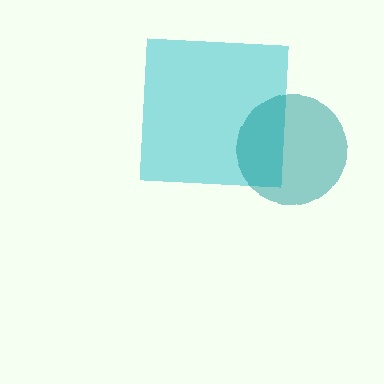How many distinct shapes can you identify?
There are 2 distinct shapes: a cyan square, a teal circle.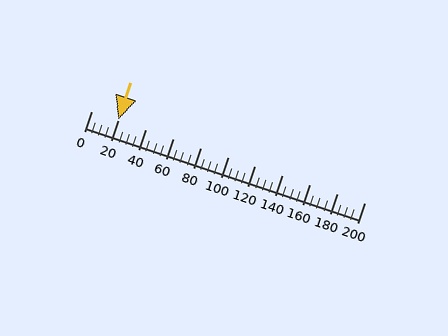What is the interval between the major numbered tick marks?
The major tick marks are spaced 20 units apart.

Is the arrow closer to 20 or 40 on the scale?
The arrow is closer to 20.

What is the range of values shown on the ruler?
The ruler shows values from 0 to 200.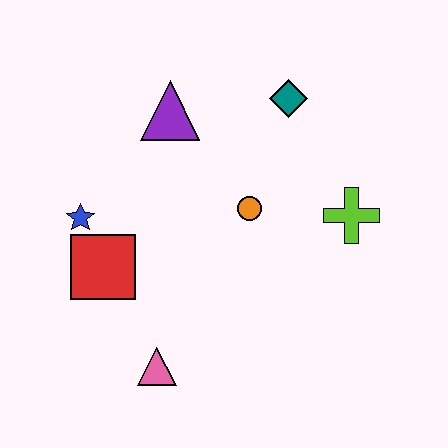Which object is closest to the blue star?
The red square is closest to the blue star.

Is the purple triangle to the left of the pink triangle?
No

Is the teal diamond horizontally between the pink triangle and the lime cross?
Yes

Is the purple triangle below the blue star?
No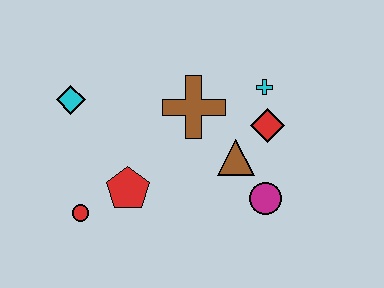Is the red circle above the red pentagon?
No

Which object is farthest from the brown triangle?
The cyan diamond is farthest from the brown triangle.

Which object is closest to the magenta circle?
The brown triangle is closest to the magenta circle.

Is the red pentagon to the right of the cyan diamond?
Yes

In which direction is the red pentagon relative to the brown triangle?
The red pentagon is to the left of the brown triangle.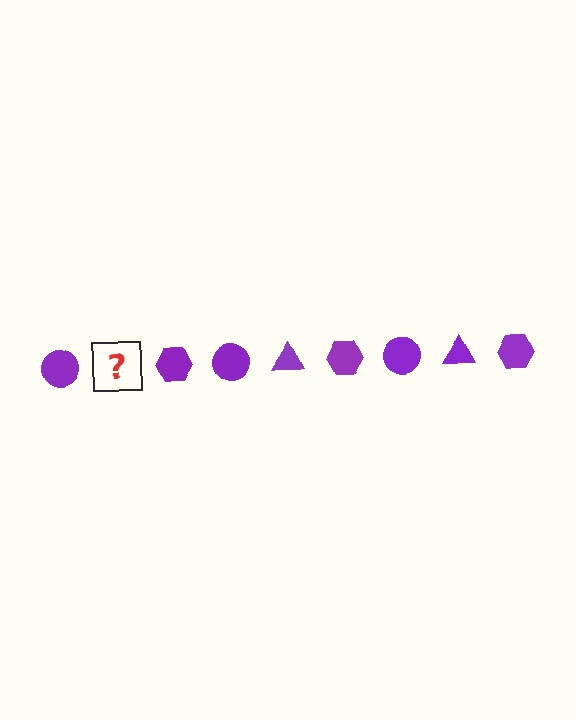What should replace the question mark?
The question mark should be replaced with a purple triangle.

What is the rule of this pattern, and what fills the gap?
The rule is that the pattern cycles through circle, triangle, hexagon shapes in purple. The gap should be filled with a purple triangle.